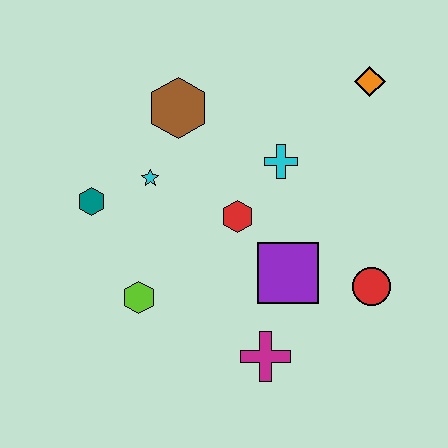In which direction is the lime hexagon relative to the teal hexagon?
The lime hexagon is below the teal hexagon.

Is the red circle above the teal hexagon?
No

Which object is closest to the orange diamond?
The cyan cross is closest to the orange diamond.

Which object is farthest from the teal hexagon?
The orange diamond is farthest from the teal hexagon.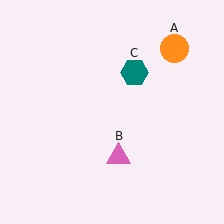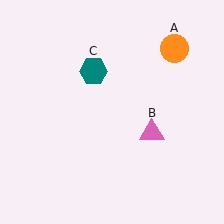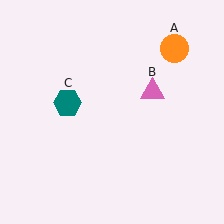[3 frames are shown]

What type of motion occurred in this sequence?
The pink triangle (object B), teal hexagon (object C) rotated counterclockwise around the center of the scene.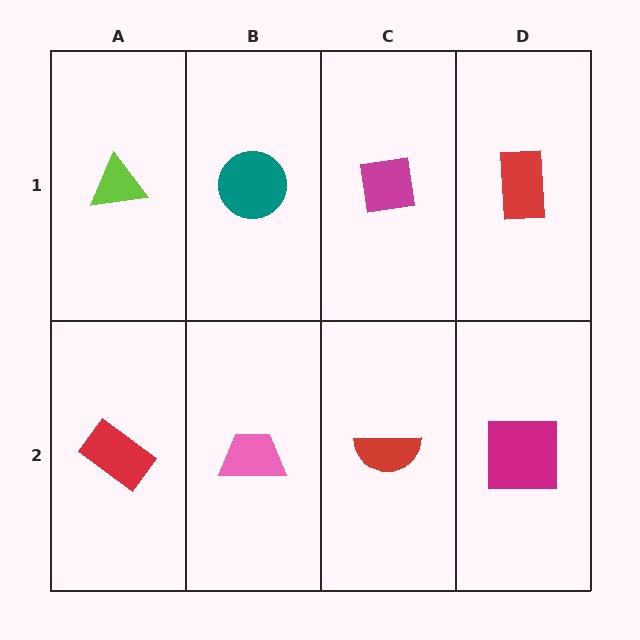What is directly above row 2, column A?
A lime triangle.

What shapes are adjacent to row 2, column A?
A lime triangle (row 1, column A), a pink trapezoid (row 2, column B).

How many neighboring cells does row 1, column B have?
3.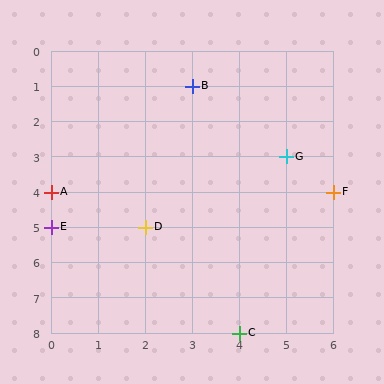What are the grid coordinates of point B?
Point B is at grid coordinates (3, 1).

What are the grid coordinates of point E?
Point E is at grid coordinates (0, 5).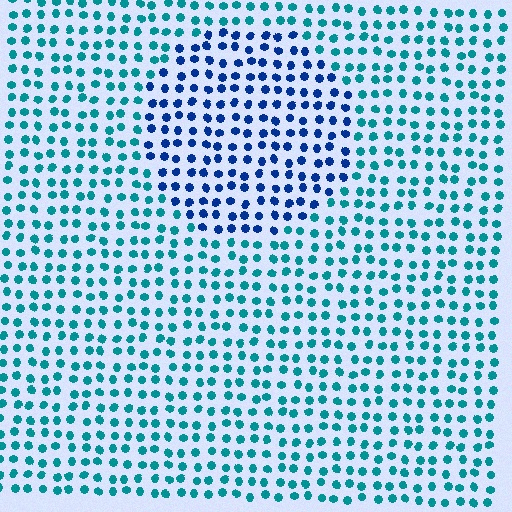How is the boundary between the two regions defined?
The boundary is defined purely by a slight shift in hue (about 39 degrees). Spacing, size, and orientation are identical on both sides.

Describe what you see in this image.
The image is filled with small teal elements in a uniform arrangement. A circle-shaped region is visible where the elements are tinted to a slightly different hue, forming a subtle color boundary.